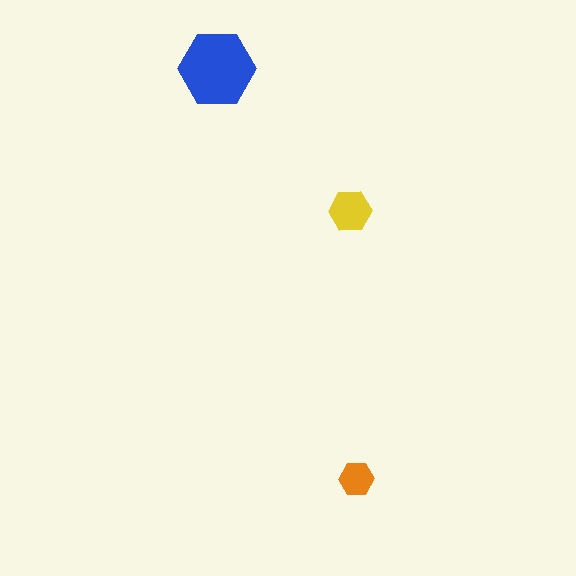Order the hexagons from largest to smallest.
the blue one, the yellow one, the orange one.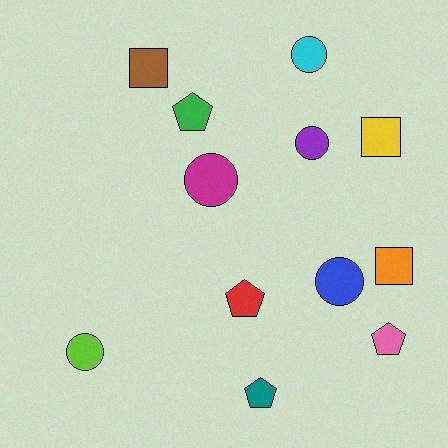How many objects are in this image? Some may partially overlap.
There are 12 objects.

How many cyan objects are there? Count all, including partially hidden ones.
There is 1 cyan object.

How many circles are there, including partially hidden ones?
There are 5 circles.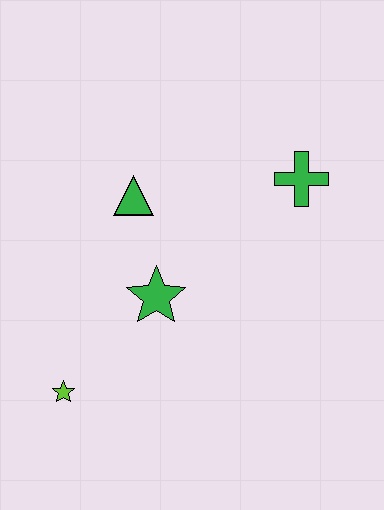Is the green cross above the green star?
Yes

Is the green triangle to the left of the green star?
Yes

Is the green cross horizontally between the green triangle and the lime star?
No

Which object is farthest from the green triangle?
The lime star is farthest from the green triangle.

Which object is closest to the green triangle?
The green star is closest to the green triangle.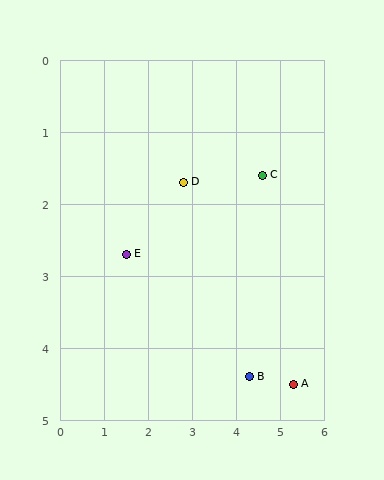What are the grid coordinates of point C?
Point C is at approximately (4.6, 1.6).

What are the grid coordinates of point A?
Point A is at approximately (5.3, 4.5).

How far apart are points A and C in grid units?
Points A and C are about 3.0 grid units apart.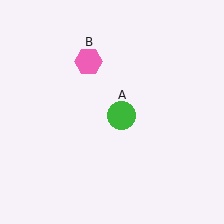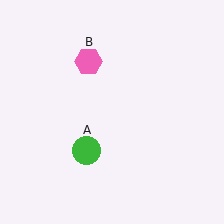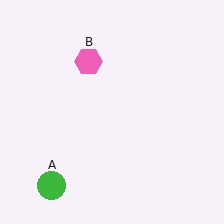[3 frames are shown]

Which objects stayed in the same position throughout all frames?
Pink hexagon (object B) remained stationary.